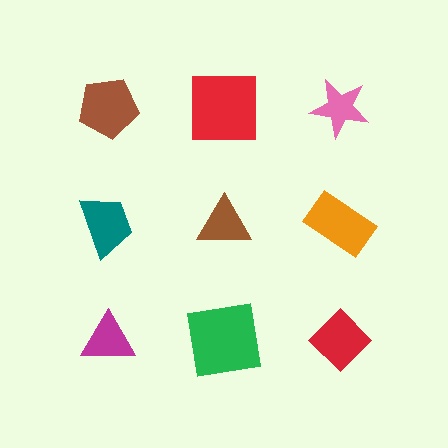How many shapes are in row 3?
3 shapes.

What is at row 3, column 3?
A red diamond.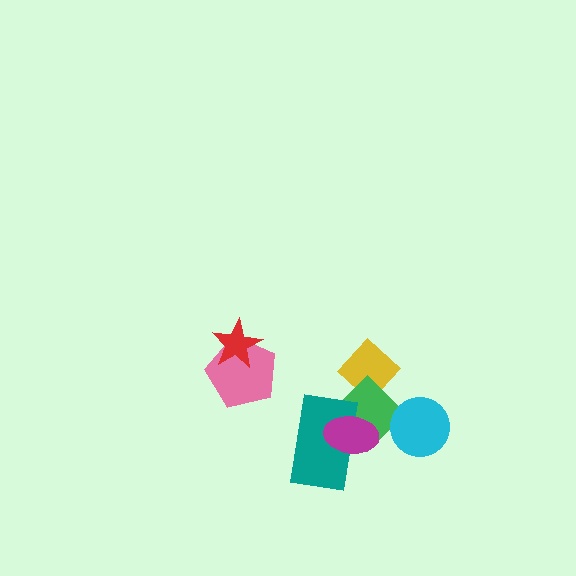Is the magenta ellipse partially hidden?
No, no other shape covers it.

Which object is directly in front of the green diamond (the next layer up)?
The cyan circle is directly in front of the green diamond.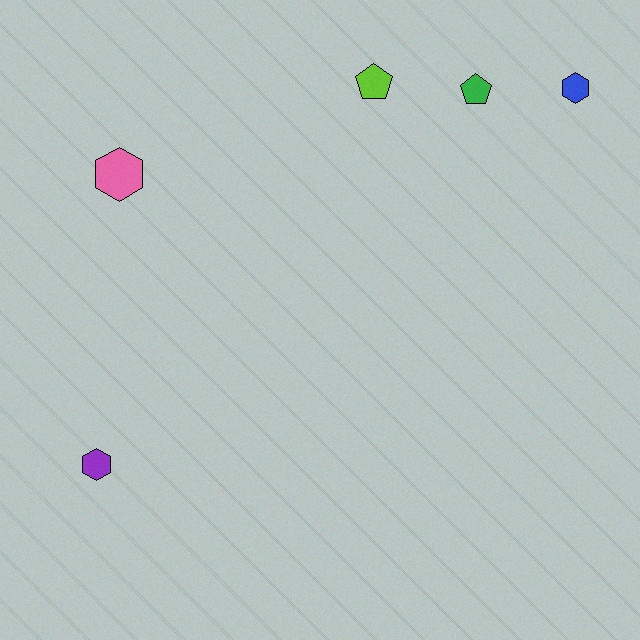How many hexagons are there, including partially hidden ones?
There are 3 hexagons.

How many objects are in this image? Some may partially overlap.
There are 5 objects.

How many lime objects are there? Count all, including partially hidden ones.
There is 1 lime object.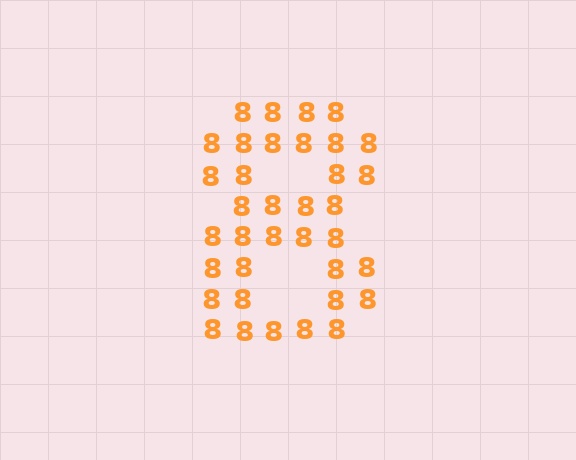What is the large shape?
The large shape is the digit 8.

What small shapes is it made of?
It is made of small digit 8's.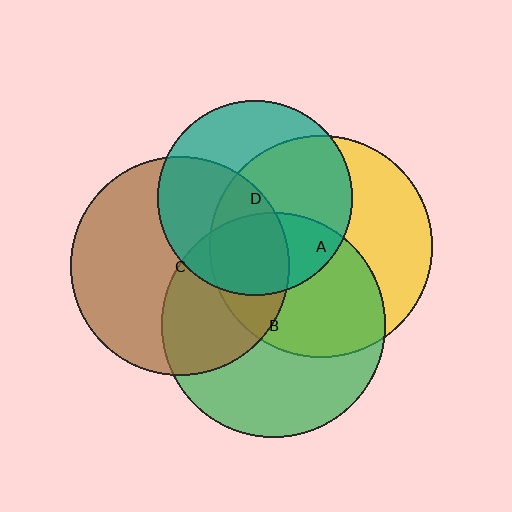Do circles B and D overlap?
Yes.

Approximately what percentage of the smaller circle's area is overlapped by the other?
Approximately 30%.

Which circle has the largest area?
Circle B (green).